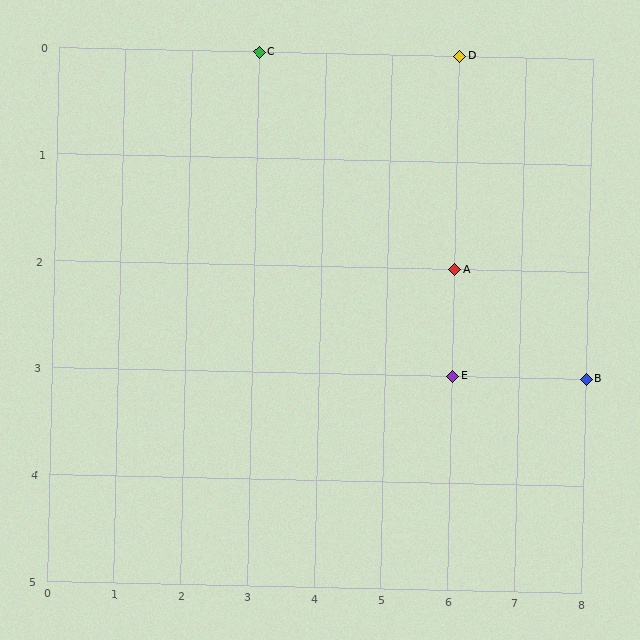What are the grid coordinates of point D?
Point D is at grid coordinates (6, 0).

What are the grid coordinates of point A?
Point A is at grid coordinates (6, 2).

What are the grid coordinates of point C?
Point C is at grid coordinates (3, 0).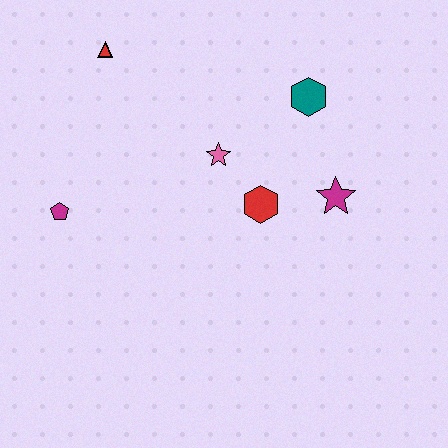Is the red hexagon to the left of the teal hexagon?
Yes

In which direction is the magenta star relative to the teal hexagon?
The magenta star is below the teal hexagon.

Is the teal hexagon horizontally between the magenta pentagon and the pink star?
No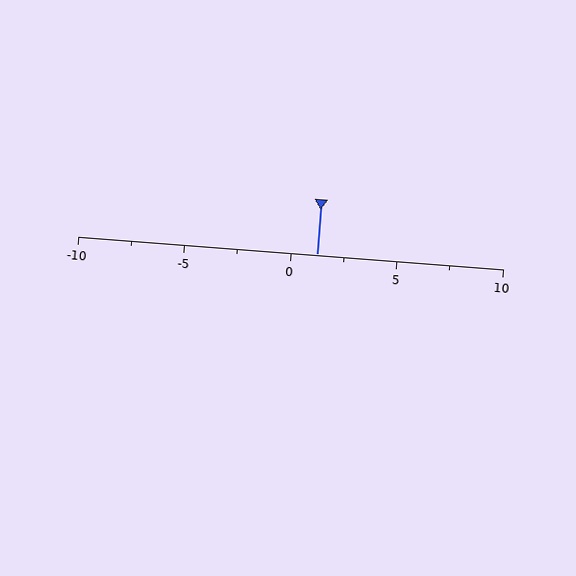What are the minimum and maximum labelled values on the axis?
The axis runs from -10 to 10.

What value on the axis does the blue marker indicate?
The marker indicates approximately 1.2.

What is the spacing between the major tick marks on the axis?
The major ticks are spaced 5 apart.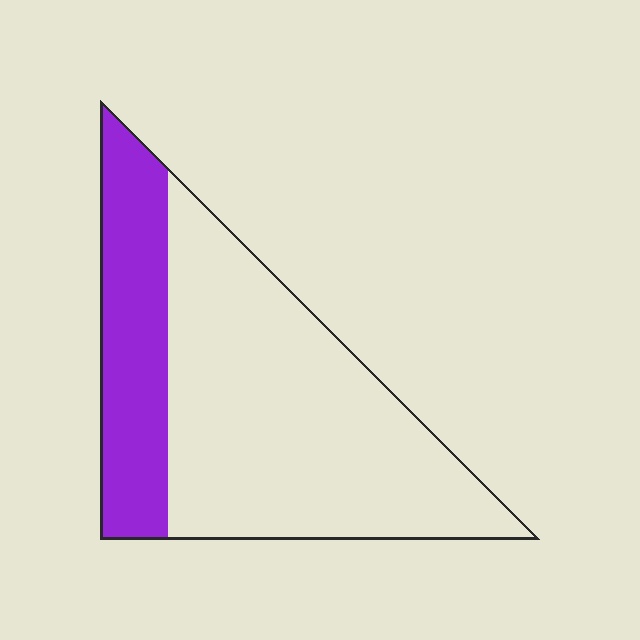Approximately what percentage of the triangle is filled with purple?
Approximately 30%.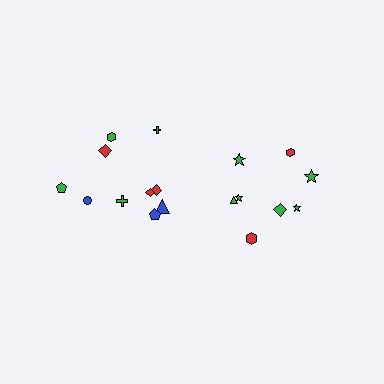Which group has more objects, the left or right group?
The left group.